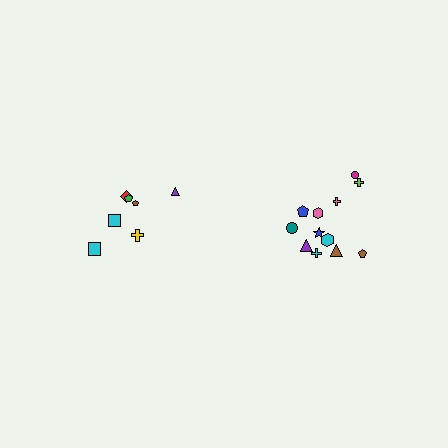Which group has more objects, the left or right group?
The right group.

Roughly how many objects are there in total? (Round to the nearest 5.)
Roughly 20 objects in total.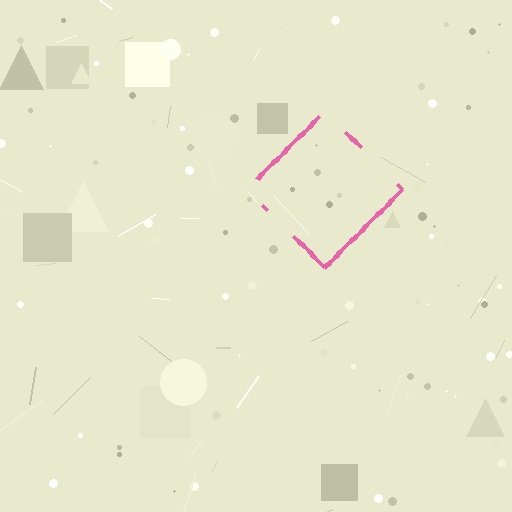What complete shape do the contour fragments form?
The contour fragments form a diamond.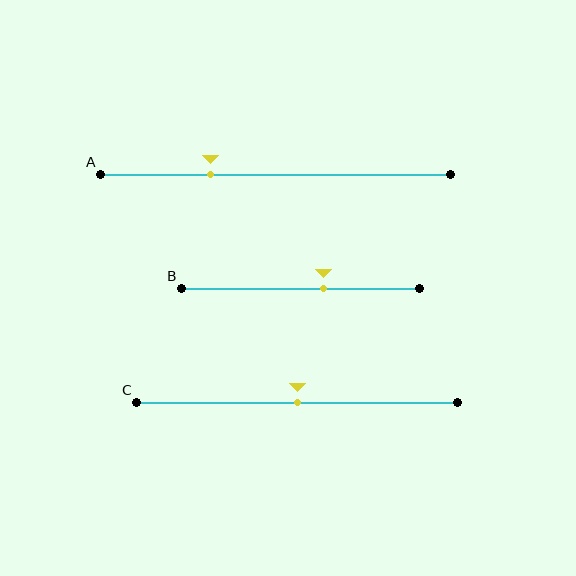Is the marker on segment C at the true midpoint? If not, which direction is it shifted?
Yes, the marker on segment C is at the true midpoint.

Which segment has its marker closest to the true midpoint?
Segment C has its marker closest to the true midpoint.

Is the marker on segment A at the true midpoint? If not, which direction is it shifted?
No, the marker on segment A is shifted to the left by about 19% of the segment length.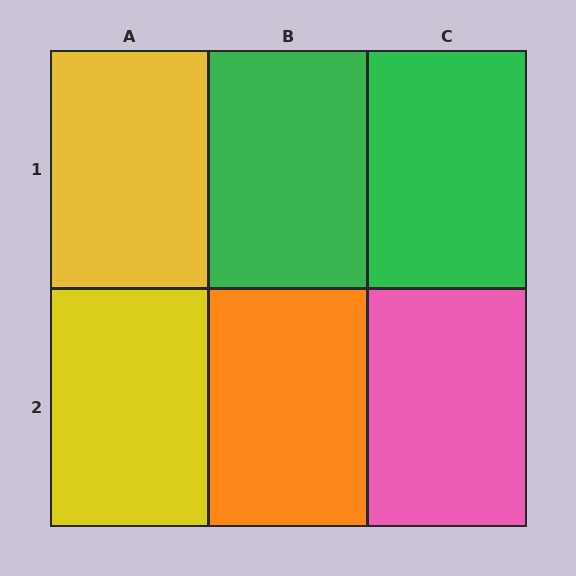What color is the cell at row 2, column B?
Orange.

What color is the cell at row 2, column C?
Pink.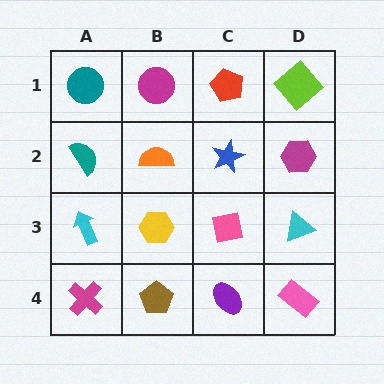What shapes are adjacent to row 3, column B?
An orange semicircle (row 2, column B), a brown pentagon (row 4, column B), a cyan arrow (row 3, column A), a pink square (row 3, column C).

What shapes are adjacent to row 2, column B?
A magenta circle (row 1, column B), a yellow hexagon (row 3, column B), a teal semicircle (row 2, column A), a blue star (row 2, column C).